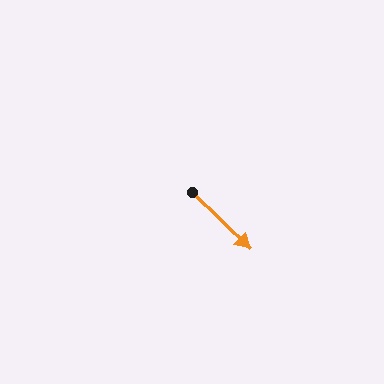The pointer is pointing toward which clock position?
Roughly 4 o'clock.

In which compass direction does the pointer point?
Southeast.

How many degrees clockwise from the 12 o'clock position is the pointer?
Approximately 134 degrees.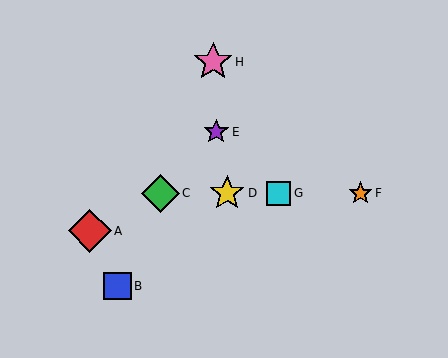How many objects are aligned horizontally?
4 objects (C, D, F, G) are aligned horizontally.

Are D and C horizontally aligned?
Yes, both are at y≈193.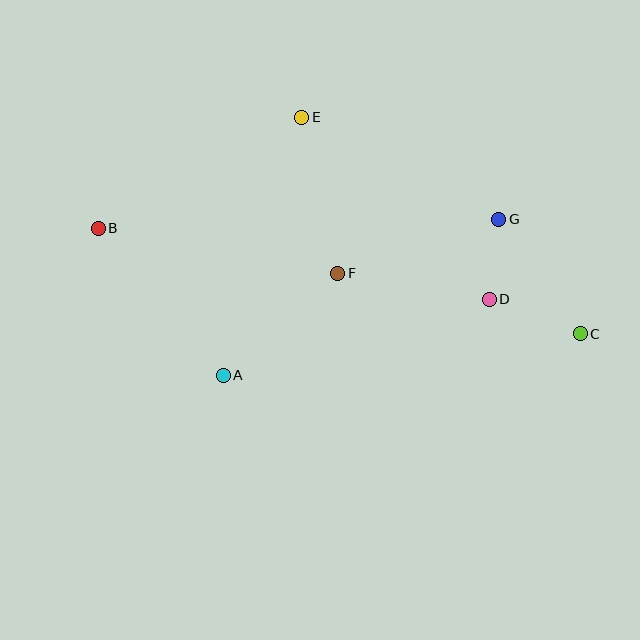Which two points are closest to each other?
Points D and G are closest to each other.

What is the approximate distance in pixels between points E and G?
The distance between E and G is approximately 221 pixels.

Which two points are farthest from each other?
Points B and C are farthest from each other.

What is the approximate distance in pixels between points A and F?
The distance between A and F is approximately 154 pixels.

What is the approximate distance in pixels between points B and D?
The distance between B and D is approximately 397 pixels.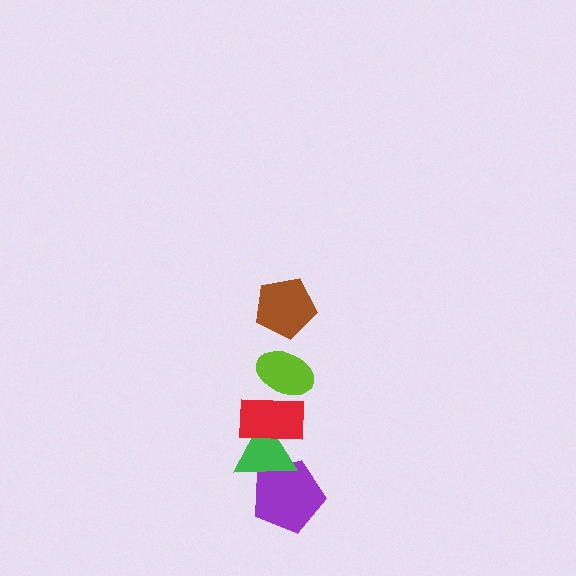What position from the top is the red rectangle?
The red rectangle is 3rd from the top.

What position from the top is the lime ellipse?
The lime ellipse is 2nd from the top.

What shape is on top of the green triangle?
The red rectangle is on top of the green triangle.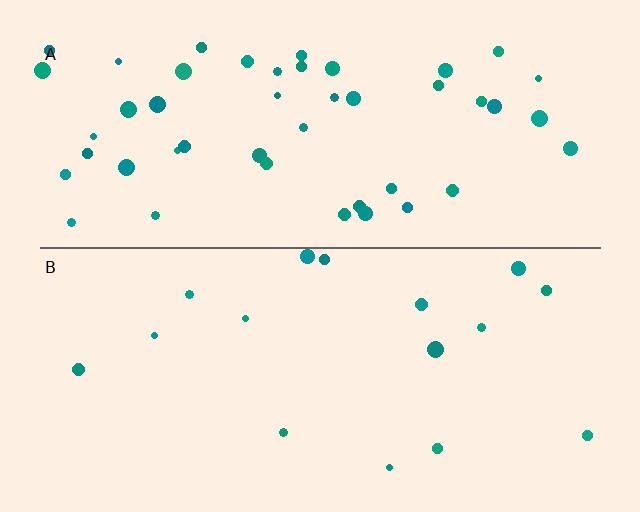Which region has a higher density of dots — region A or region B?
A (the top).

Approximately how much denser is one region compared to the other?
Approximately 2.9× — region A over region B.